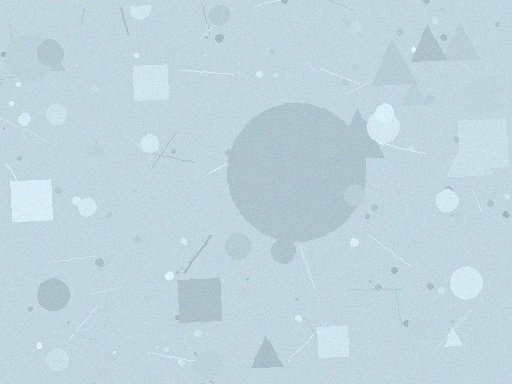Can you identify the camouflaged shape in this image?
The camouflaged shape is a circle.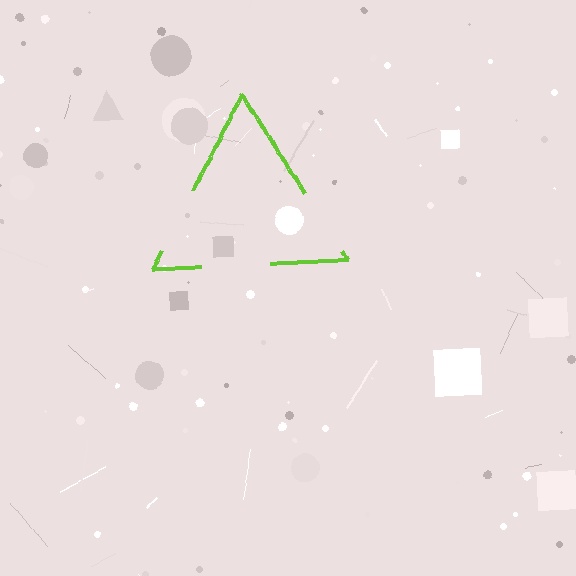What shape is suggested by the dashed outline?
The dashed outline suggests a triangle.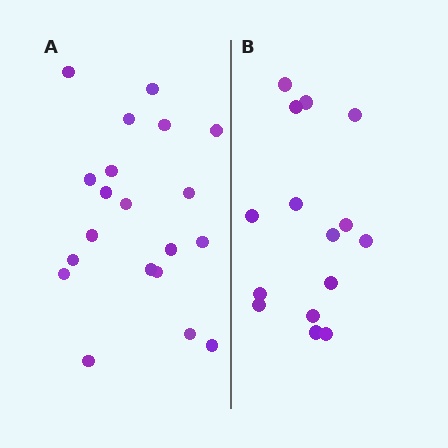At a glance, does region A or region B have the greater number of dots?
Region A (the left region) has more dots.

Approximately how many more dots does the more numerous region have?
Region A has about 5 more dots than region B.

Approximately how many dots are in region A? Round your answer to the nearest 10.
About 20 dots.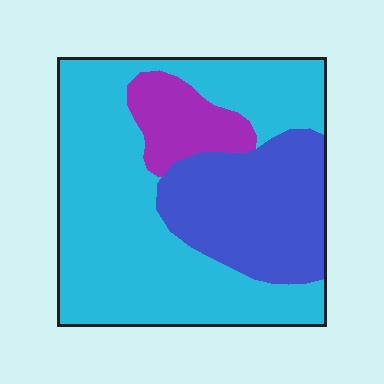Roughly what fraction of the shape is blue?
Blue takes up between a sixth and a third of the shape.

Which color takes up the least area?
Purple, at roughly 10%.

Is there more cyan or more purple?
Cyan.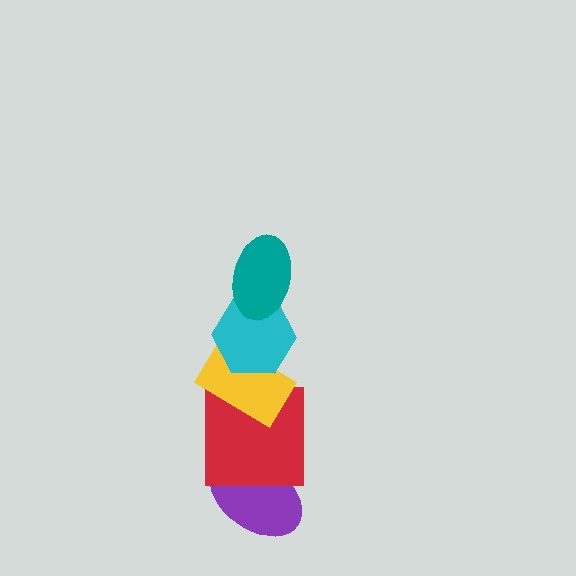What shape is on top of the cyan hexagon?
The teal ellipse is on top of the cyan hexagon.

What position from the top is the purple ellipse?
The purple ellipse is 5th from the top.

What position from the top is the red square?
The red square is 4th from the top.